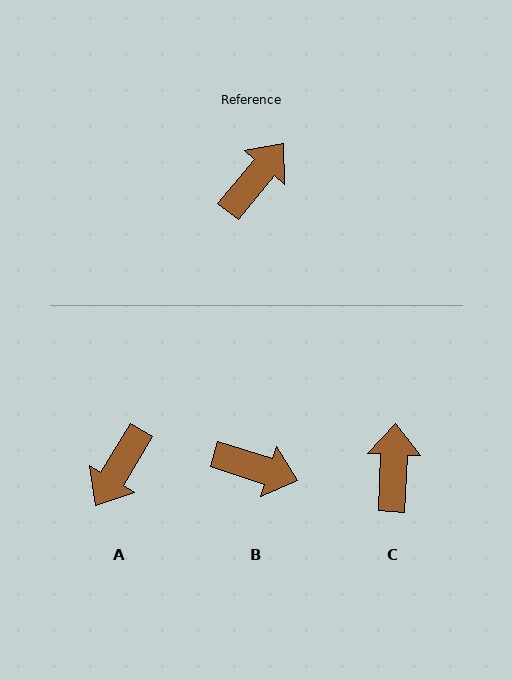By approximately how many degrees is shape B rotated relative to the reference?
Approximately 68 degrees clockwise.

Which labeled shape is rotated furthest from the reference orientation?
A, about 172 degrees away.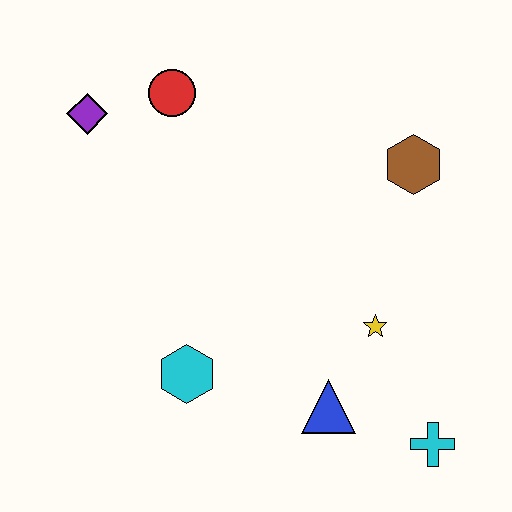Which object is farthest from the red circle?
The cyan cross is farthest from the red circle.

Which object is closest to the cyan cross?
The blue triangle is closest to the cyan cross.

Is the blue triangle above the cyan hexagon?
No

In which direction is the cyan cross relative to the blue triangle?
The cyan cross is to the right of the blue triangle.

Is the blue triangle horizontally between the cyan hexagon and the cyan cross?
Yes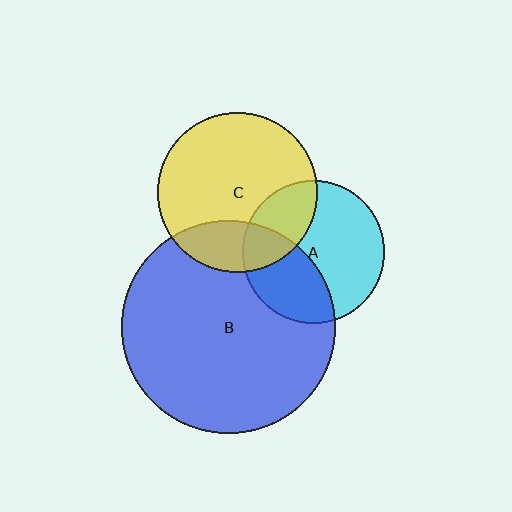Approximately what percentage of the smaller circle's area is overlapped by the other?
Approximately 40%.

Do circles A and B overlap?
Yes.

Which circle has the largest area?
Circle B (blue).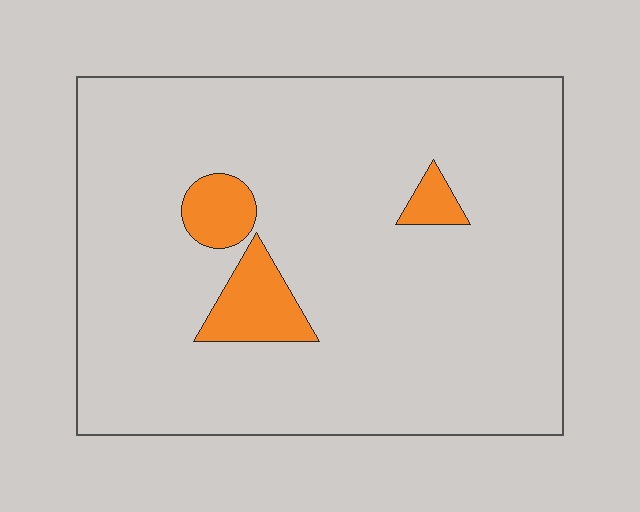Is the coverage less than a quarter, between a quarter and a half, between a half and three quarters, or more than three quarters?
Less than a quarter.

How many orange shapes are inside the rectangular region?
3.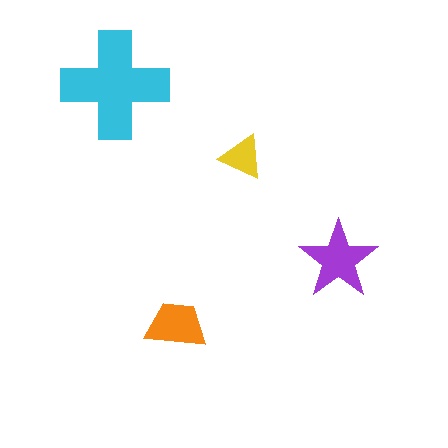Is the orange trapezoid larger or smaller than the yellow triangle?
Larger.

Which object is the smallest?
The yellow triangle.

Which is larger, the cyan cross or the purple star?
The cyan cross.